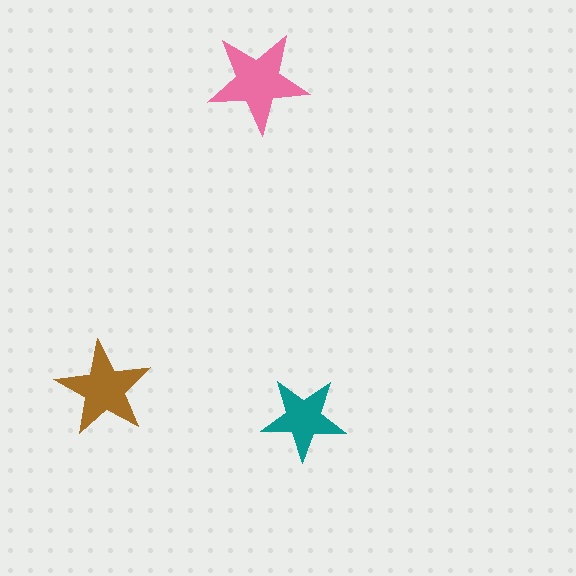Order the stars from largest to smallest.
the pink one, the brown one, the teal one.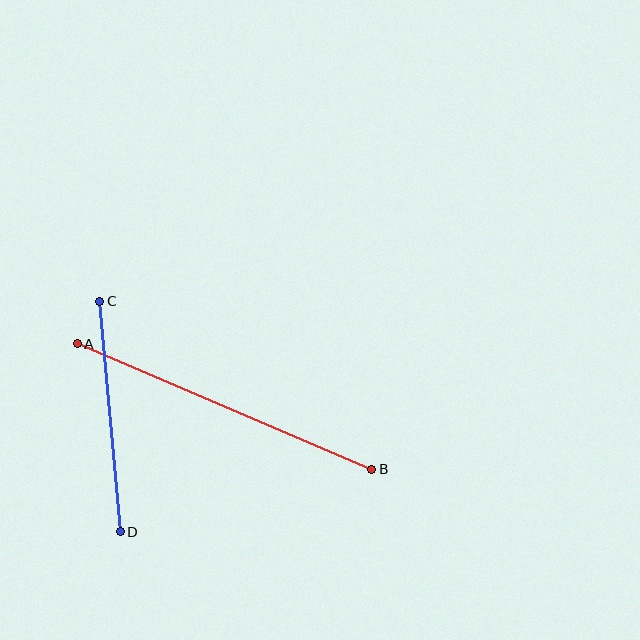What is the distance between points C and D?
The distance is approximately 231 pixels.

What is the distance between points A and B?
The distance is approximately 320 pixels.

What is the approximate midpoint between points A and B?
The midpoint is at approximately (225, 406) pixels.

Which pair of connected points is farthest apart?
Points A and B are farthest apart.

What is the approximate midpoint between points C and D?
The midpoint is at approximately (110, 416) pixels.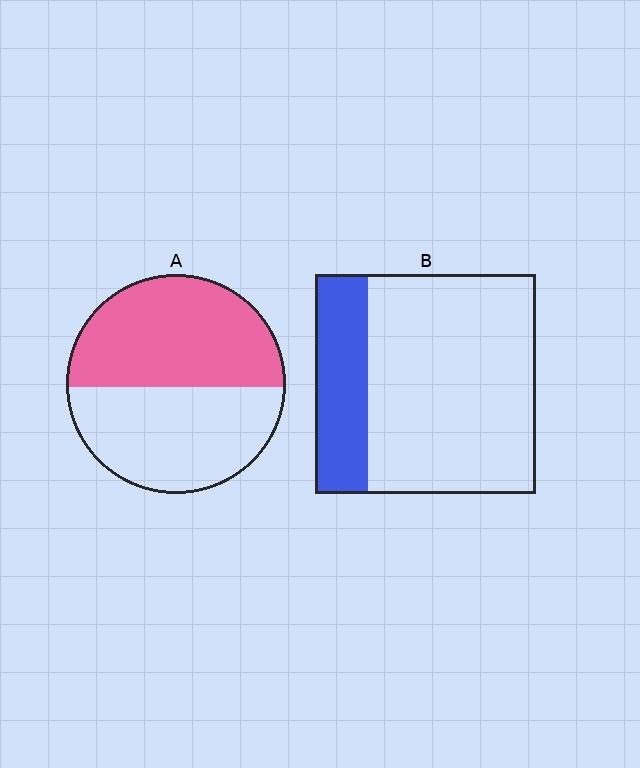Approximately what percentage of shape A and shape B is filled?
A is approximately 50% and B is approximately 25%.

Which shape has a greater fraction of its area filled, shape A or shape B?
Shape A.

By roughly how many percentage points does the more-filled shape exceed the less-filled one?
By roughly 30 percentage points (A over B).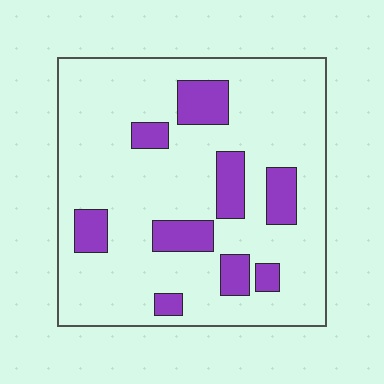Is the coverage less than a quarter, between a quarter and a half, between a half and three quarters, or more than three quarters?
Less than a quarter.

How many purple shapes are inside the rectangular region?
9.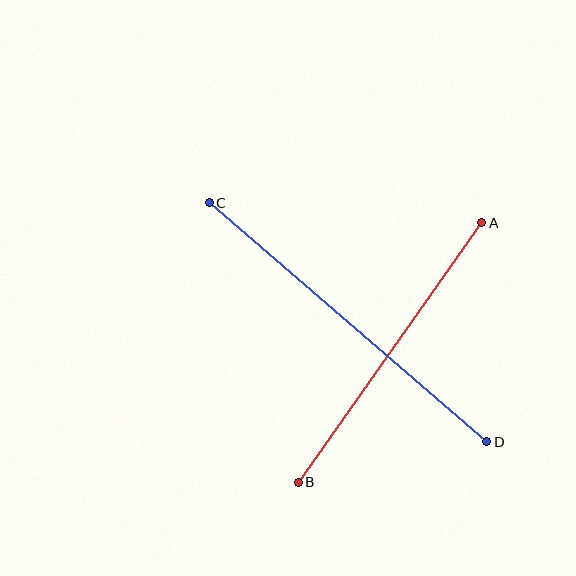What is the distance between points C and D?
The distance is approximately 366 pixels.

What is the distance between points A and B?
The distance is approximately 318 pixels.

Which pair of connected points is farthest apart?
Points C and D are farthest apart.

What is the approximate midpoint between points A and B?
The midpoint is at approximately (390, 353) pixels.